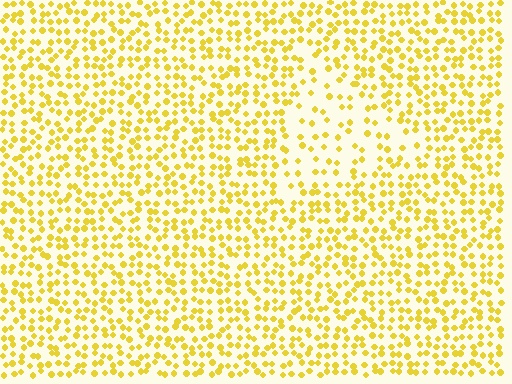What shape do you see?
I see a triangle.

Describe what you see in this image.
The image contains small yellow elements arranged at two different densities. A triangle-shaped region is visible where the elements are less densely packed than the surrounding area.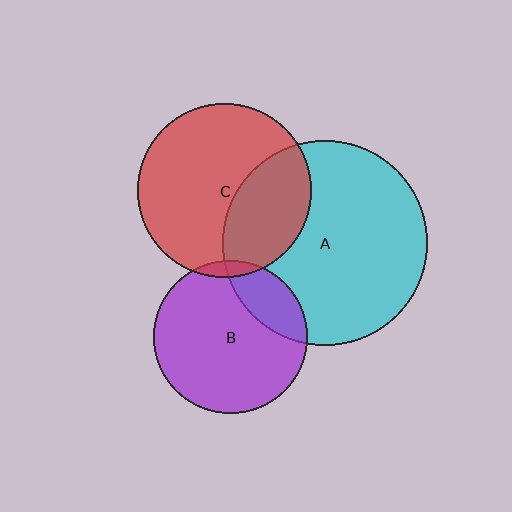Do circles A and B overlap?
Yes.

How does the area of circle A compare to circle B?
Approximately 1.8 times.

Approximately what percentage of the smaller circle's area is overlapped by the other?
Approximately 20%.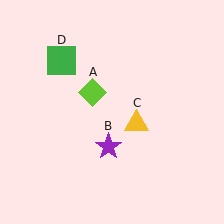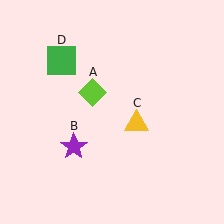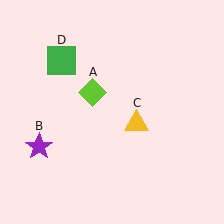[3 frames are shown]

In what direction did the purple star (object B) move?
The purple star (object B) moved left.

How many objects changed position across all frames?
1 object changed position: purple star (object B).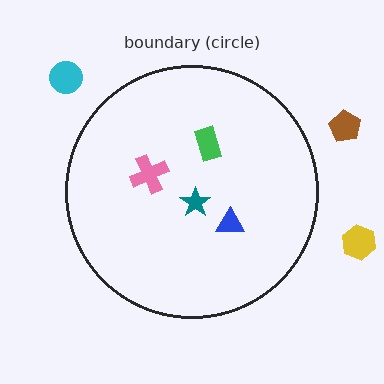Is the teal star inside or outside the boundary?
Inside.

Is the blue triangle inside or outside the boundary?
Inside.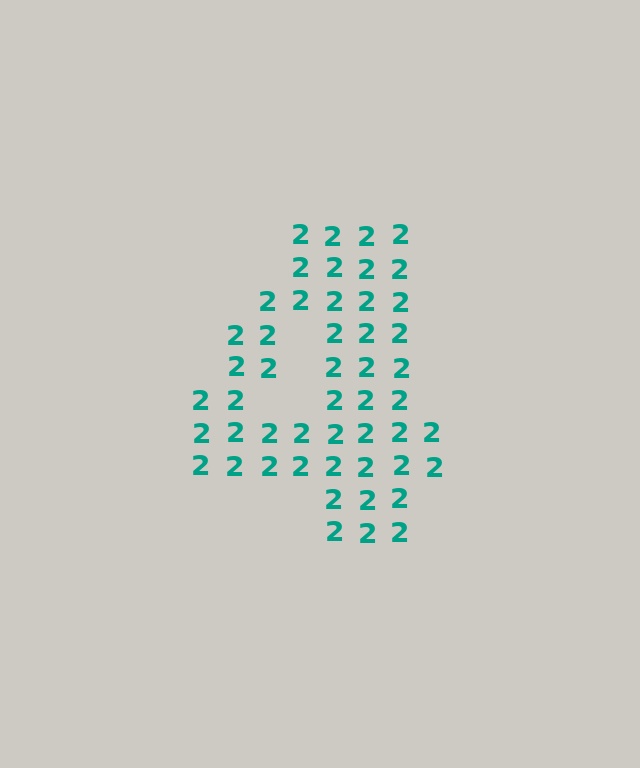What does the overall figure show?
The overall figure shows the digit 4.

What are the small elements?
The small elements are digit 2's.